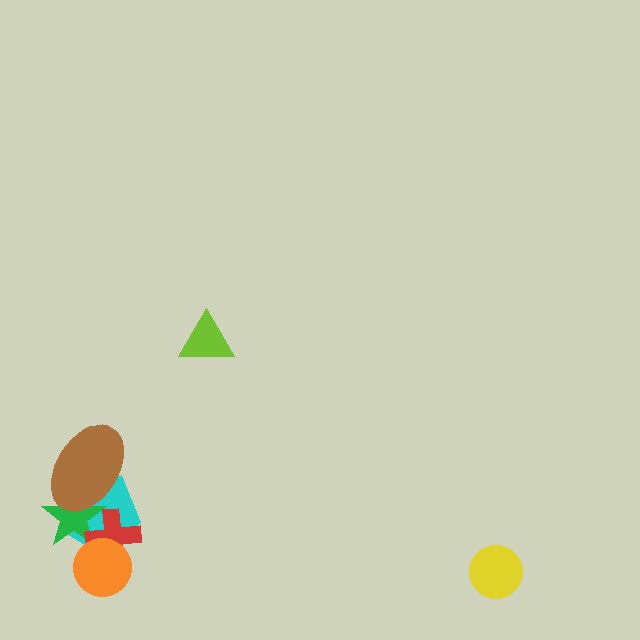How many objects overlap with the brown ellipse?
2 objects overlap with the brown ellipse.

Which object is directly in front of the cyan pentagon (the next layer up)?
The green star is directly in front of the cyan pentagon.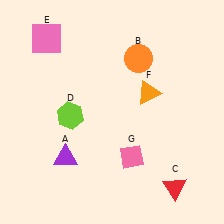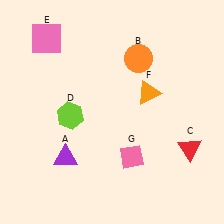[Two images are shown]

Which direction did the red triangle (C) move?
The red triangle (C) moved up.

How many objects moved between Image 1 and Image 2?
1 object moved between the two images.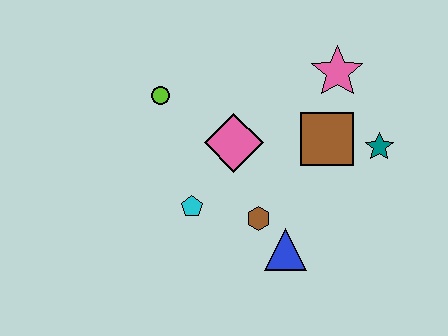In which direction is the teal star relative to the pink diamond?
The teal star is to the right of the pink diamond.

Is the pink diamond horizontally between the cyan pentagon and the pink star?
Yes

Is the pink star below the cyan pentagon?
No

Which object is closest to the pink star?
The brown square is closest to the pink star.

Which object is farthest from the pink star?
The cyan pentagon is farthest from the pink star.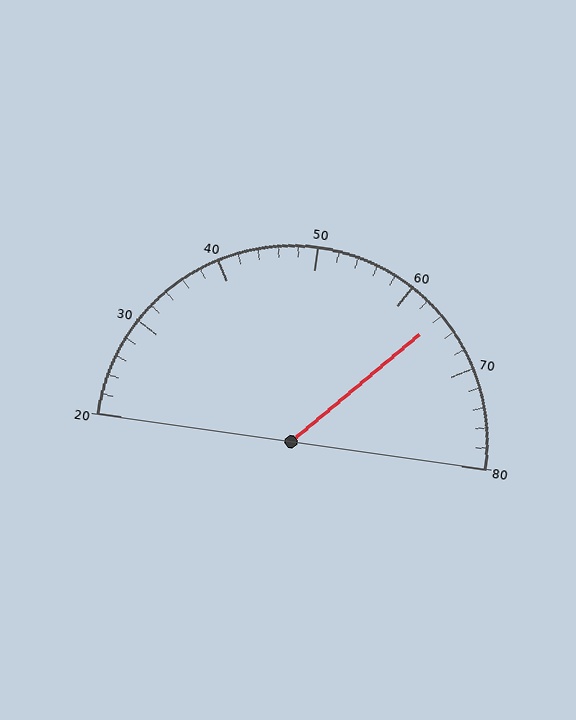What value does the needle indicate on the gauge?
The needle indicates approximately 64.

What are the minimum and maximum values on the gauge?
The gauge ranges from 20 to 80.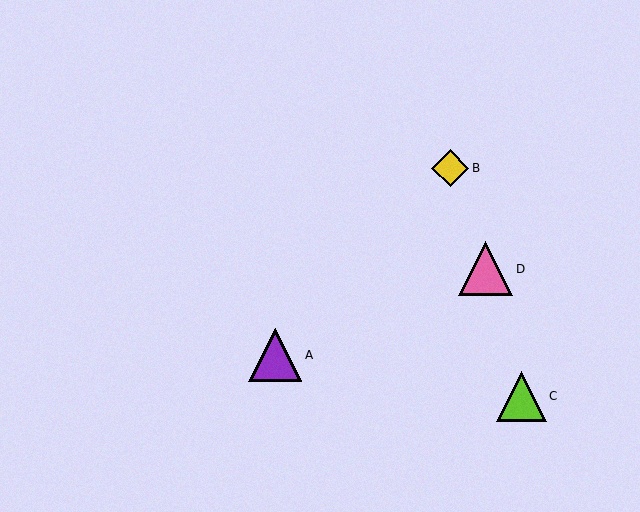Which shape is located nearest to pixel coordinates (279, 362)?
The purple triangle (labeled A) at (275, 355) is nearest to that location.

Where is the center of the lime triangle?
The center of the lime triangle is at (522, 396).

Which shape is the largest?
The pink triangle (labeled D) is the largest.